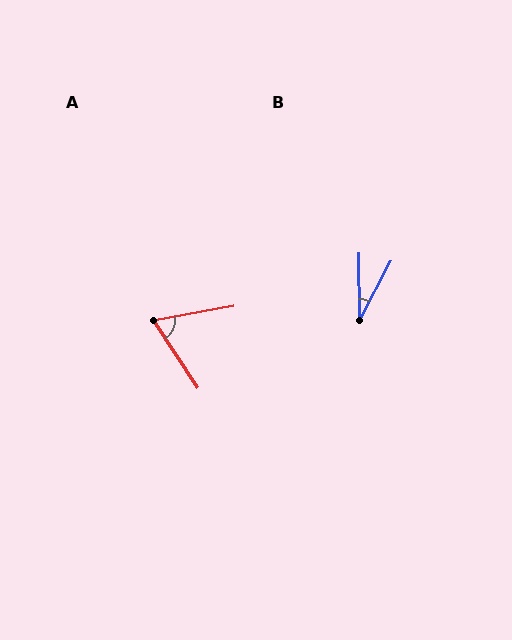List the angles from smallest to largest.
B (28°), A (67°).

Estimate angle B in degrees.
Approximately 28 degrees.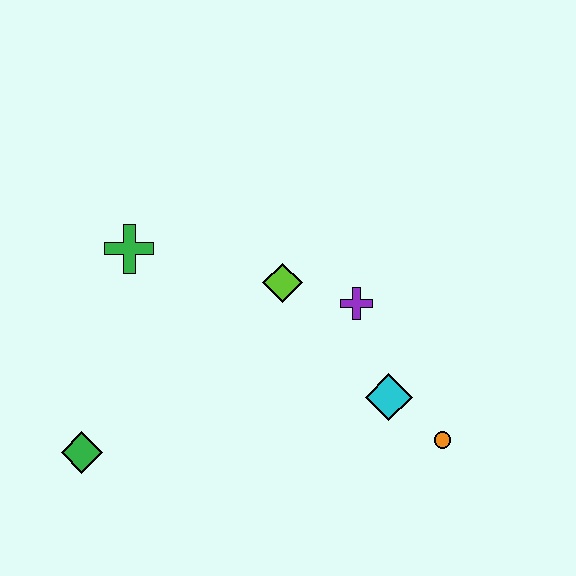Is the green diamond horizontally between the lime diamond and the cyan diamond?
No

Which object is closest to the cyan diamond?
The orange circle is closest to the cyan diamond.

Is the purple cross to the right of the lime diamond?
Yes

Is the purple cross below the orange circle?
No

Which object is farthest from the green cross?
The orange circle is farthest from the green cross.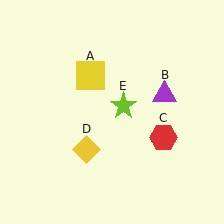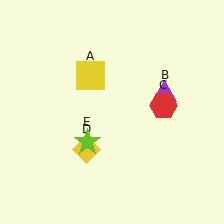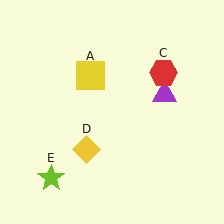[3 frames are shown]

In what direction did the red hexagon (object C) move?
The red hexagon (object C) moved up.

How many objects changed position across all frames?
2 objects changed position: red hexagon (object C), lime star (object E).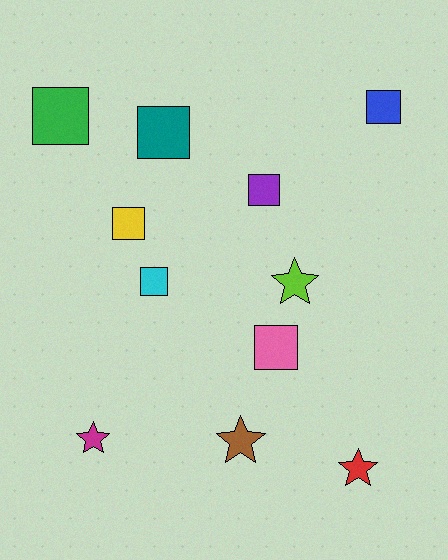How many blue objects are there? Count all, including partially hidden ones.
There is 1 blue object.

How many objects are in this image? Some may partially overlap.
There are 11 objects.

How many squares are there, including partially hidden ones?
There are 7 squares.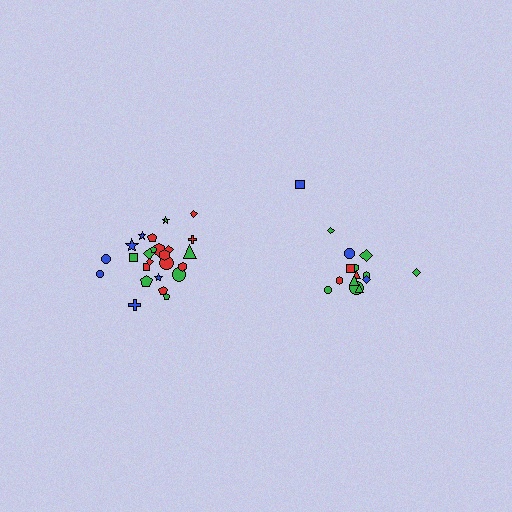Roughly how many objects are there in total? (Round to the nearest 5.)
Roughly 40 objects in total.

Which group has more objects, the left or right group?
The left group.